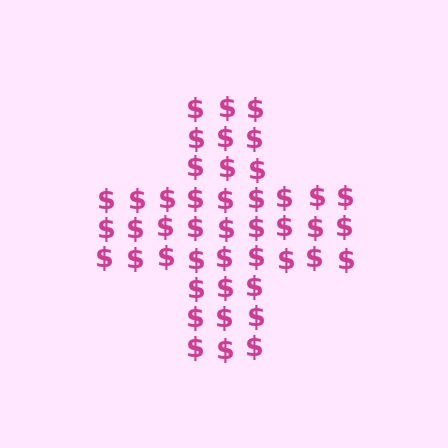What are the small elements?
The small elements are dollar signs.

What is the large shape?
The large shape is a cross.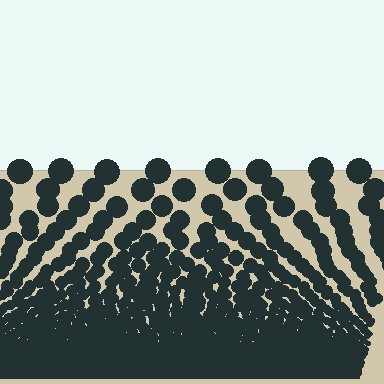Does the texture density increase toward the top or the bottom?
Density increases toward the bottom.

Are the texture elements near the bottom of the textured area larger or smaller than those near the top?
Smaller. The gradient is inverted — elements near the bottom are smaller and denser.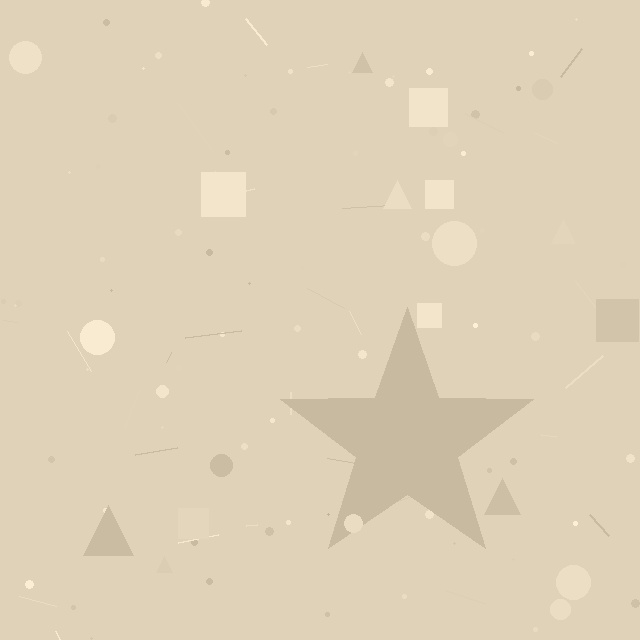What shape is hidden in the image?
A star is hidden in the image.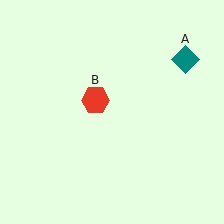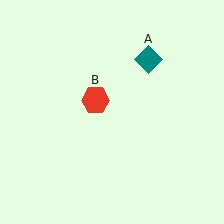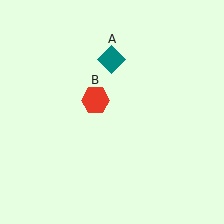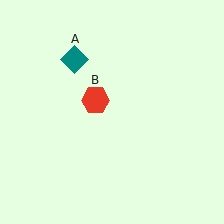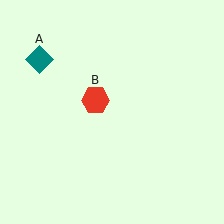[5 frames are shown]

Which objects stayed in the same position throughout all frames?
Red hexagon (object B) remained stationary.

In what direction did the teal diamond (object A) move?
The teal diamond (object A) moved left.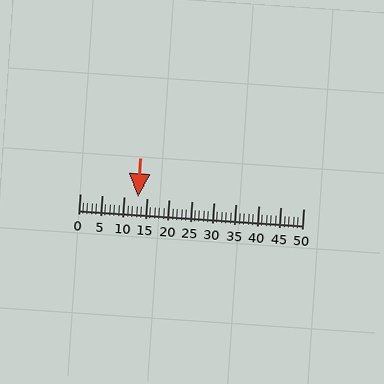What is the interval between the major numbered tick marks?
The major tick marks are spaced 5 units apart.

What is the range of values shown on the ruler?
The ruler shows values from 0 to 50.